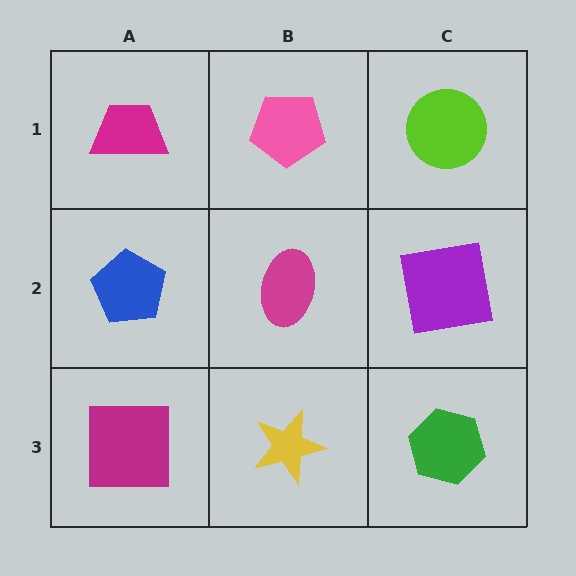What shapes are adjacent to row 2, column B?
A pink pentagon (row 1, column B), a yellow star (row 3, column B), a blue pentagon (row 2, column A), a purple square (row 2, column C).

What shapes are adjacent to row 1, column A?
A blue pentagon (row 2, column A), a pink pentagon (row 1, column B).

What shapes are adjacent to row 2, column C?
A lime circle (row 1, column C), a green hexagon (row 3, column C), a magenta ellipse (row 2, column B).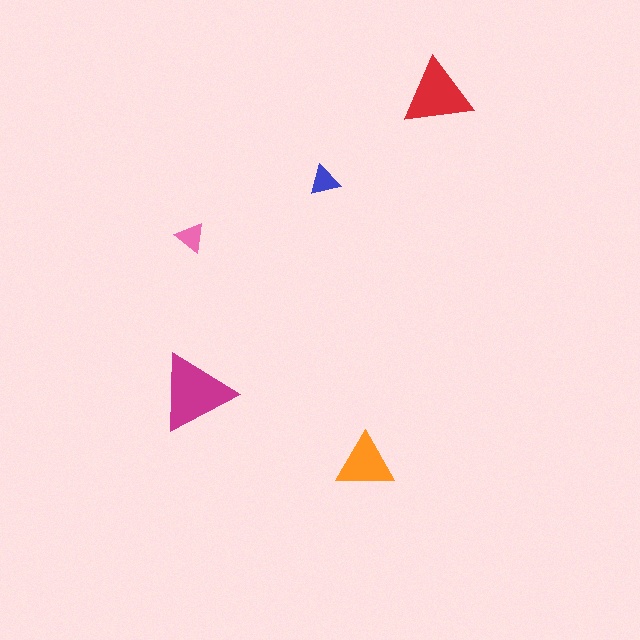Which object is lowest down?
The orange triangle is bottommost.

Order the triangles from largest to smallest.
the magenta one, the red one, the orange one, the blue one, the pink one.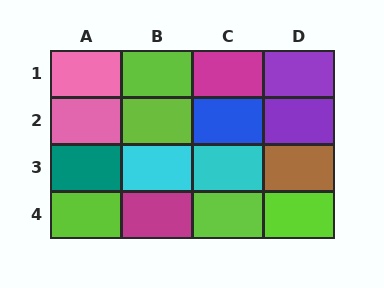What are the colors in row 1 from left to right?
Pink, lime, magenta, purple.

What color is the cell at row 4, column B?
Magenta.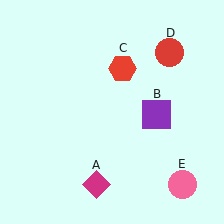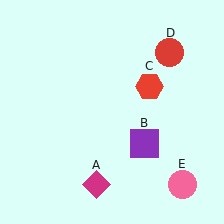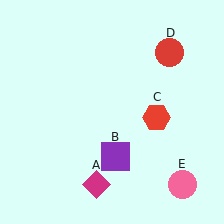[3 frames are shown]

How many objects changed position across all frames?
2 objects changed position: purple square (object B), red hexagon (object C).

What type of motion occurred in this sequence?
The purple square (object B), red hexagon (object C) rotated clockwise around the center of the scene.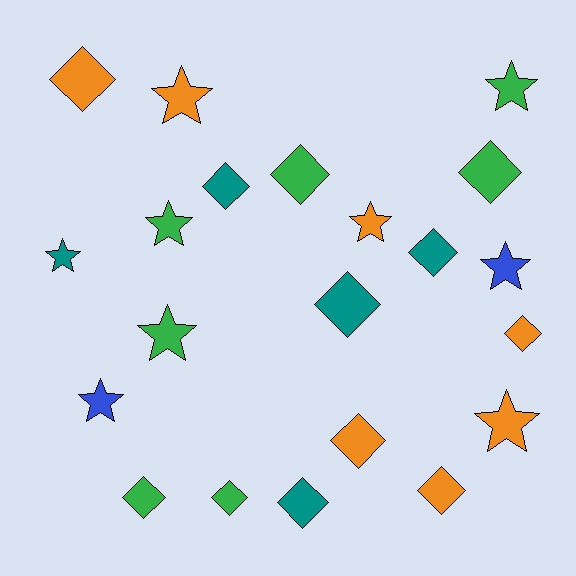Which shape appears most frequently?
Diamond, with 12 objects.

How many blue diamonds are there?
There are no blue diamonds.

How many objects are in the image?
There are 21 objects.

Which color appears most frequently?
Orange, with 7 objects.